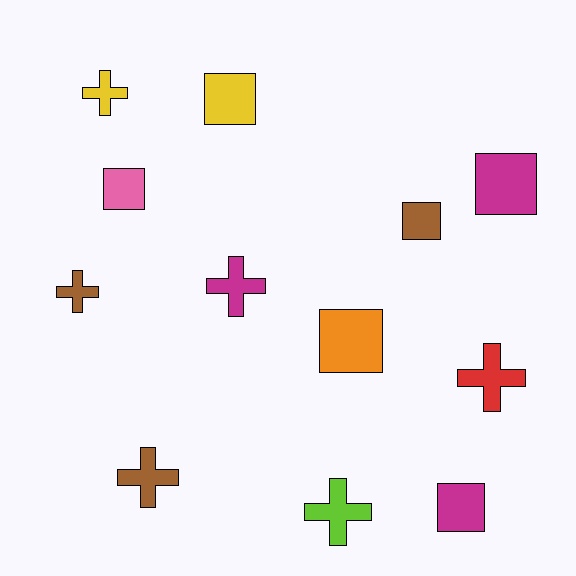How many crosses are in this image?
There are 6 crosses.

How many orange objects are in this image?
There is 1 orange object.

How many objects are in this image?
There are 12 objects.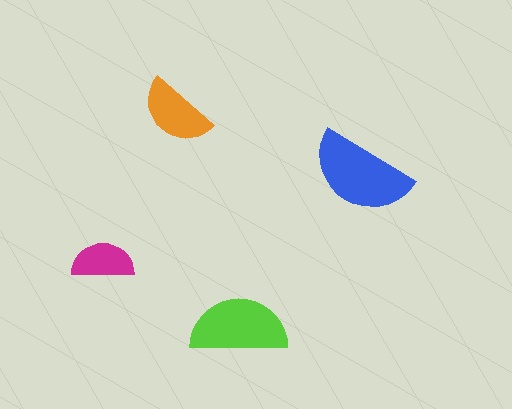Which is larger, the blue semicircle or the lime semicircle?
The blue one.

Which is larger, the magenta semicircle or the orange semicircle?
The orange one.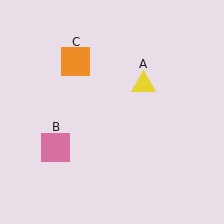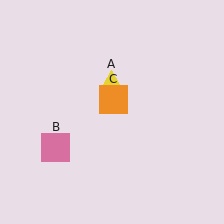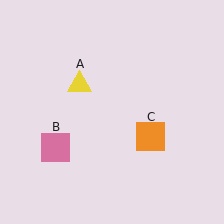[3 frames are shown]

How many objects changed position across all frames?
2 objects changed position: yellow triangle (object A), orange square (object C).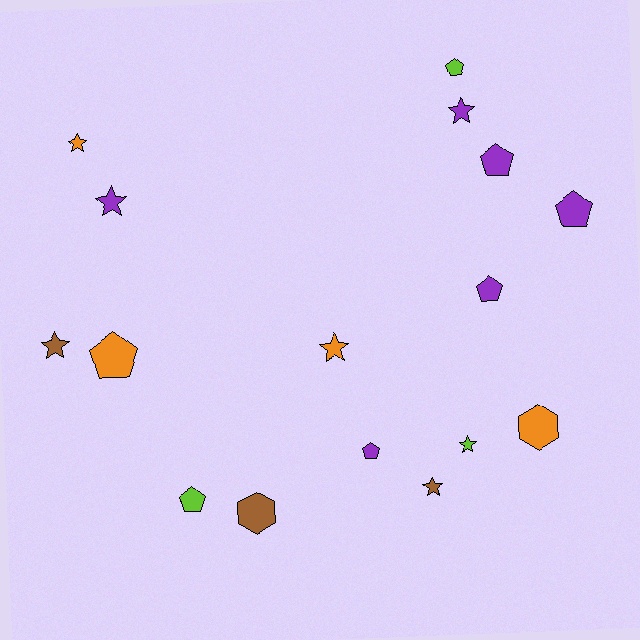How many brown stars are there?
There are 2 brown stars.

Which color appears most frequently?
Purple, with 6 objects.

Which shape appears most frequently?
Pentagon, with 7 objects.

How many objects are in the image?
There are 16 objects.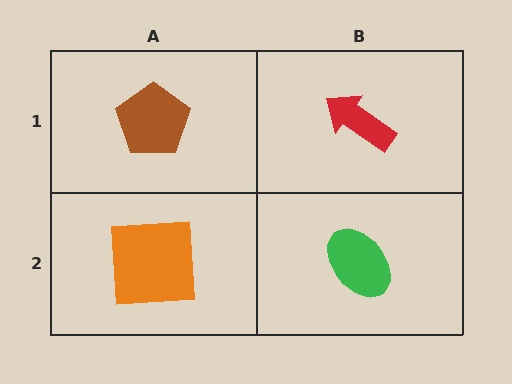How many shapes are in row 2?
2 shapes.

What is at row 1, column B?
A red arrow.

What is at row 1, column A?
A brown pentagon.